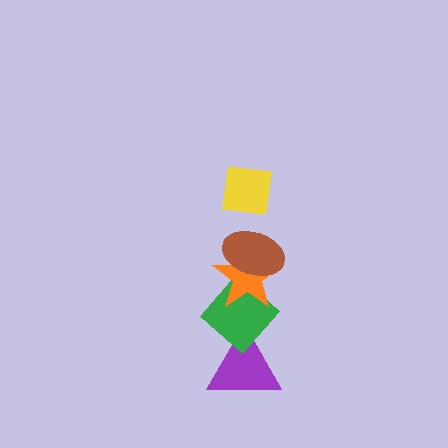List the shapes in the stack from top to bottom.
From top to bottom: the yellow square, the brown ellipse, the orange star, the green diamond, the purple triangle.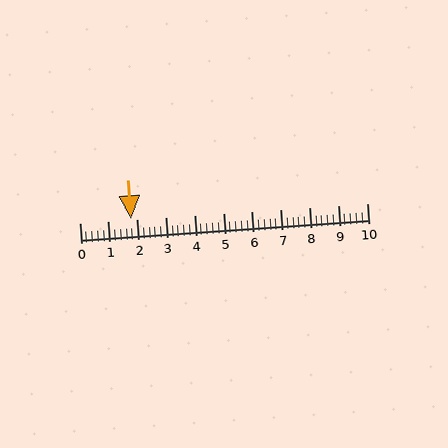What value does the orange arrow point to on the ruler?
The orange arrow points to approximately 1.8.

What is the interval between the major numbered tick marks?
The major tick marks are spaced 1 units apart.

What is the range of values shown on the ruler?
The ruler shows values from 0 to 10.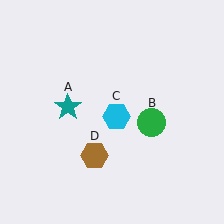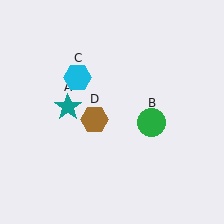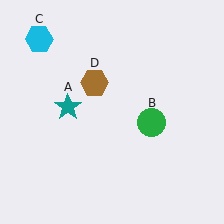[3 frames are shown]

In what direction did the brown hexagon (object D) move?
The brown hexagon (object D) moved up.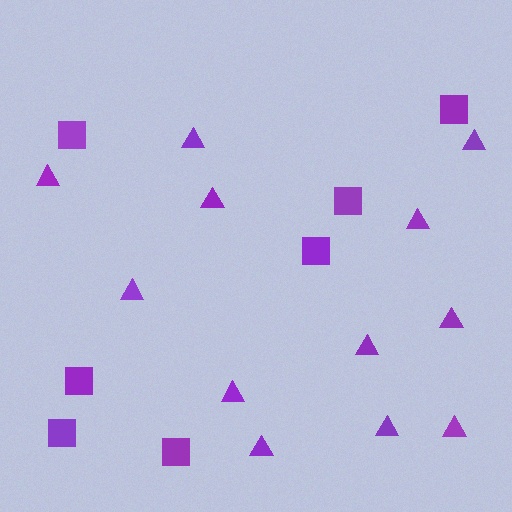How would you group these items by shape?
There are 2 groups: one group of squares (7) and one group of triangles (12).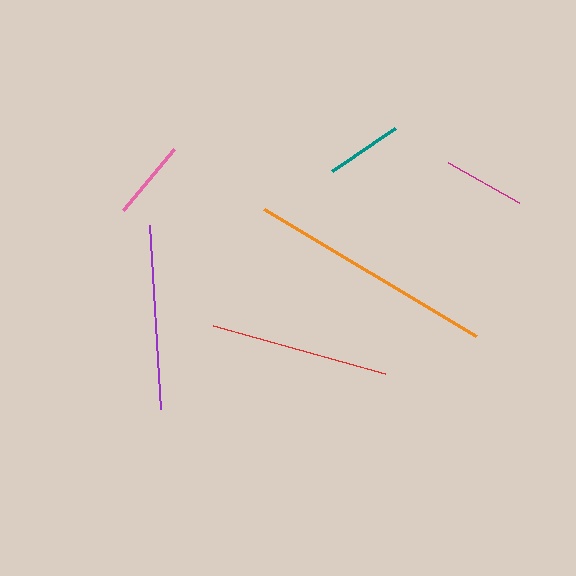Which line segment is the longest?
The orange line is the longest at approximately 248 pixels.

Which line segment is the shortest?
The teal line is the shortest at approximately 76 pixels.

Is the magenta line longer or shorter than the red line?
The red line is longer than the magenta line.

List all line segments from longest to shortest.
From longest to shortest: orange, purple, red, magenta, pink, teal.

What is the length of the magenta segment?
The magenta segment is approximately 81 pixels long.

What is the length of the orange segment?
The orange segment is approximately 248 pixels long.